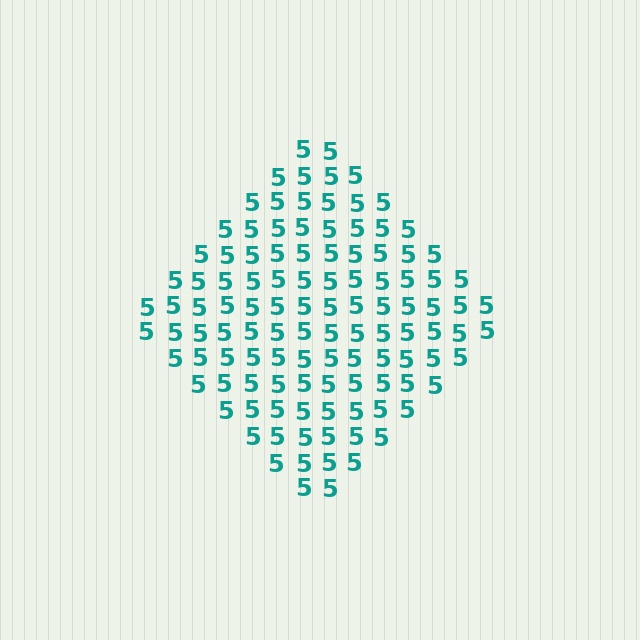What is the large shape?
The large shape is a diamond.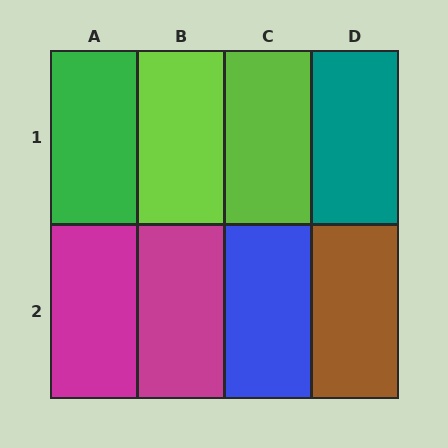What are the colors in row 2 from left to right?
Magenta, magenta, blue, brown.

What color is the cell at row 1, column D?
Teal.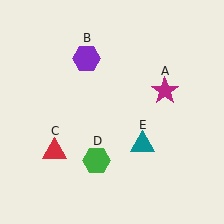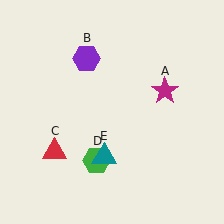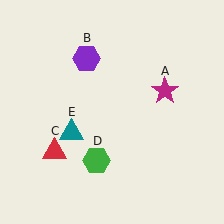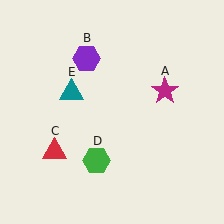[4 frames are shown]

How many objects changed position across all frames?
1 object changed position: teal triangle (object E).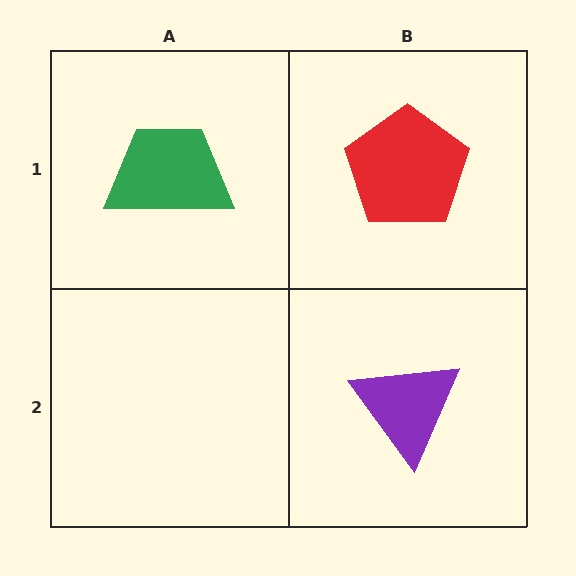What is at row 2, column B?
A purple triangle.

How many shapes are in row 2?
1 shape.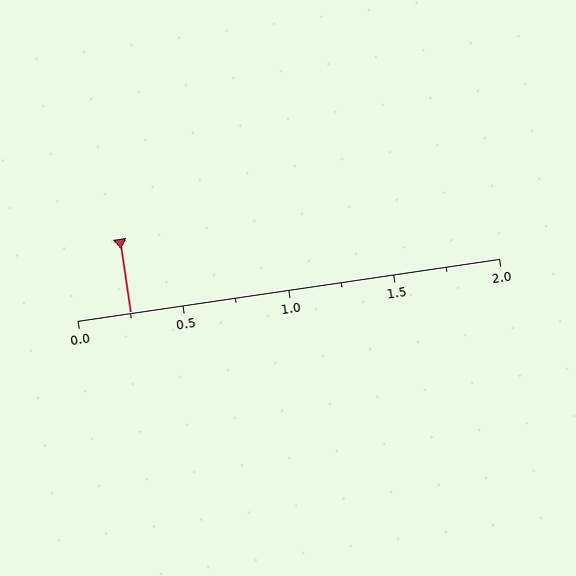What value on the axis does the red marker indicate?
The marker indicates approximately 0.25.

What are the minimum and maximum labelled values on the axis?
The axis runs from 0.0 to 2.0.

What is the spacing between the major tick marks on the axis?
The major ticks are spaced 0.5 apart.